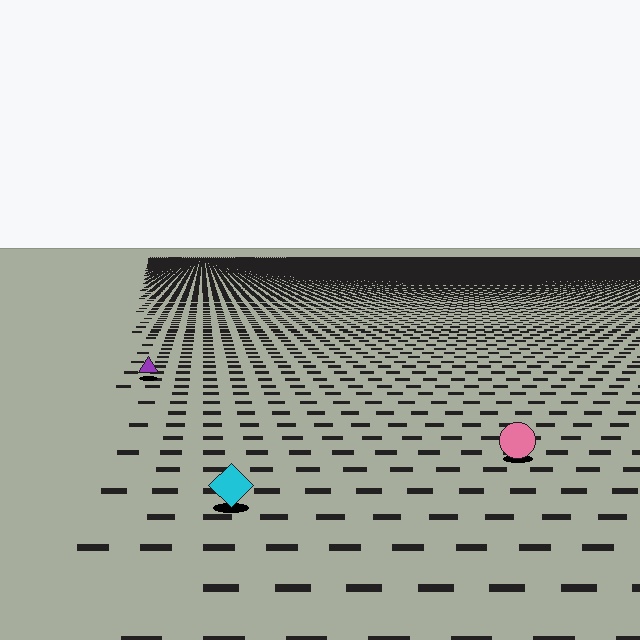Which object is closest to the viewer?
The cyan diamond is closest. The texture marks near it are larger and more spread out.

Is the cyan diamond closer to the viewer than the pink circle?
Yes. The cyan diamond is closer — you can tell from the texture gradient: the ground texture is coarser near it.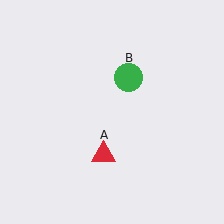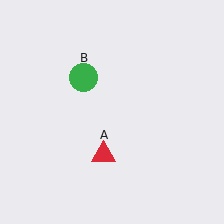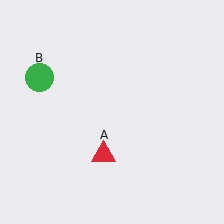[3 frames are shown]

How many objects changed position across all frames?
1 object changed position: green circle (object B).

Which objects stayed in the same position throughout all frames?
Red triangle (object A) remained stationary.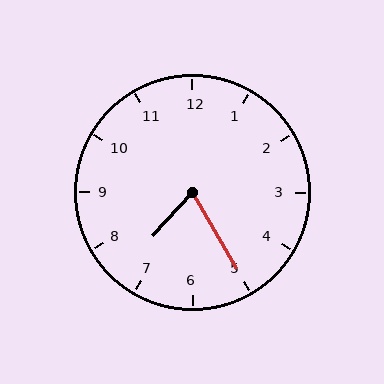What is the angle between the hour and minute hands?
Approximately 72 degrees.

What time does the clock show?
7:25.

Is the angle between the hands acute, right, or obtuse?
It is acute.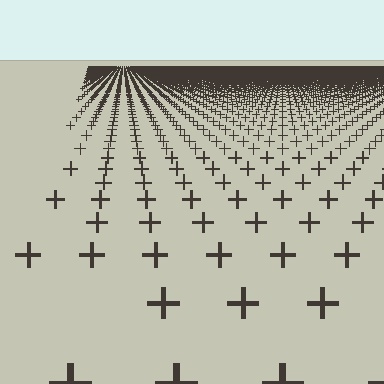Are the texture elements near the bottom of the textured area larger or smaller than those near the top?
Larger. Near the bottom, elements are closer to the viewer and appear at a bigger on-screen size.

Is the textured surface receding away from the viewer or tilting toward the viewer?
The surface is receding away from the viewer. Texture elements get smaller and denser toward the top.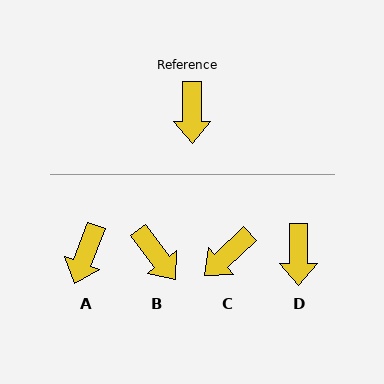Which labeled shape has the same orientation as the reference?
D.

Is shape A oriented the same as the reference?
No, it is off by about 21 degrees.